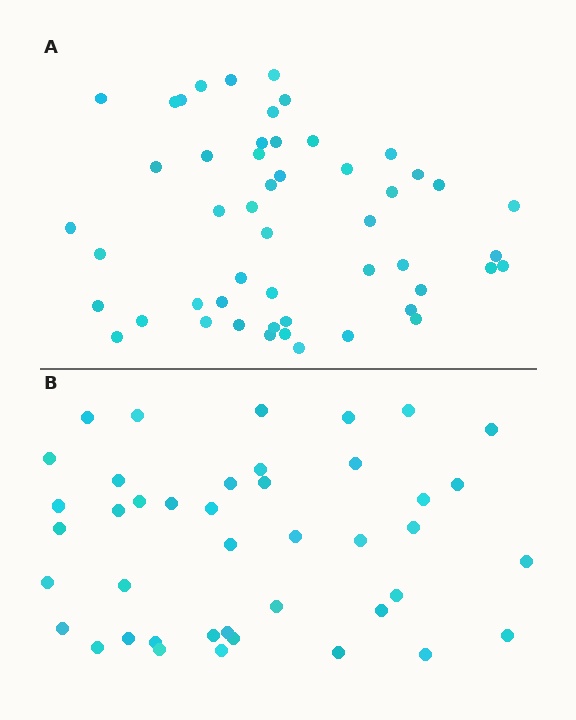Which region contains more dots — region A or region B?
Region A (the top region) has more dots.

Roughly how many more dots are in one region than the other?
Region A has roughly 8 or so more dots than region B.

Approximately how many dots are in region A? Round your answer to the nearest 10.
About 50 dots. (The exact count is 51, which rounds to 50.)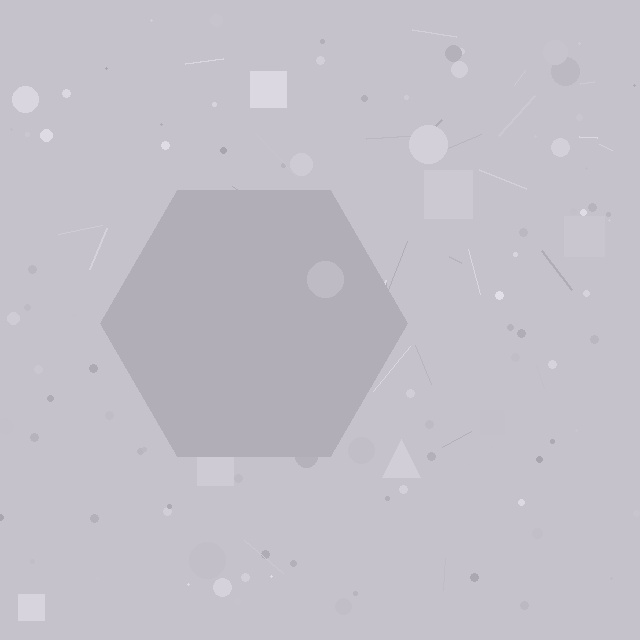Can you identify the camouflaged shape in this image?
The camouflaged shape is a hexagon.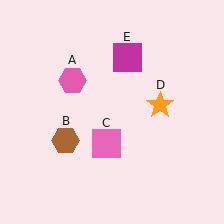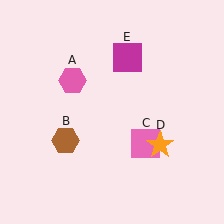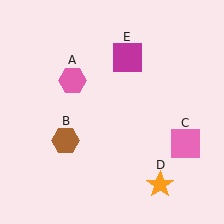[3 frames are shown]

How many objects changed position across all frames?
2 objects changed position: pink square (object C), orange star (object D).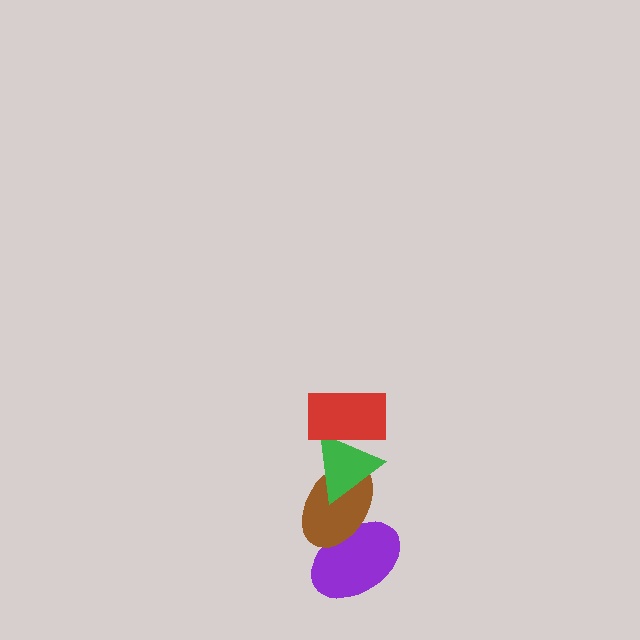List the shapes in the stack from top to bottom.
From top to bottom: the red rectangle, the green triangle, the brown ellipse, the purple ellipse.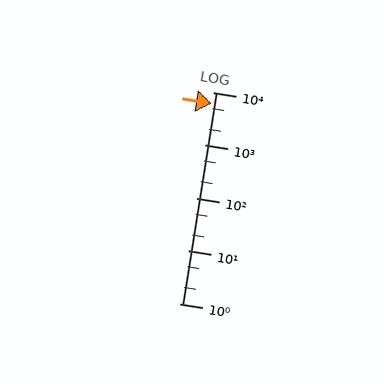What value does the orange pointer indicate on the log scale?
The pointer indicates approximately 6200.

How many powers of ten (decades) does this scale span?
The scale spans 4 decades, from 1 to 10000.